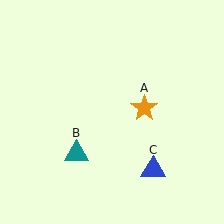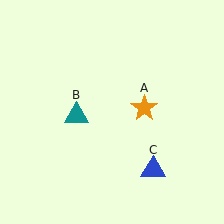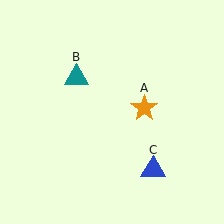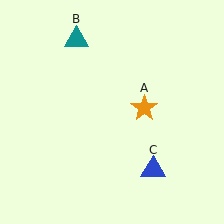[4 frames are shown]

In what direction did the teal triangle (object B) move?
The teal triangle (object B) moved up.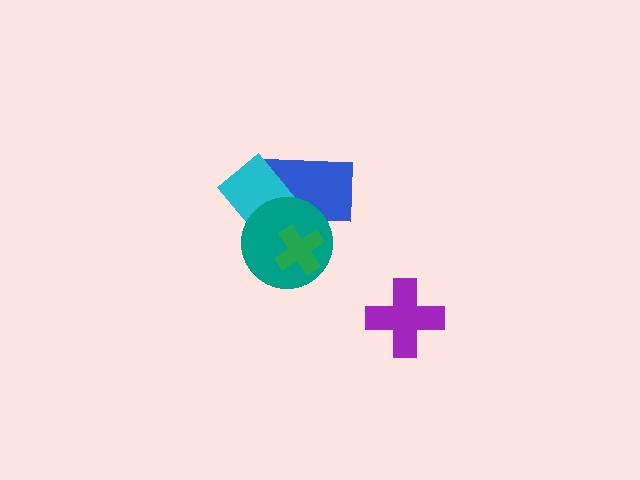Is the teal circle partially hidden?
Yes, it is partially covered by another shape.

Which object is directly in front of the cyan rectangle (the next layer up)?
The teal circle is directly in front of the cyan rectangle.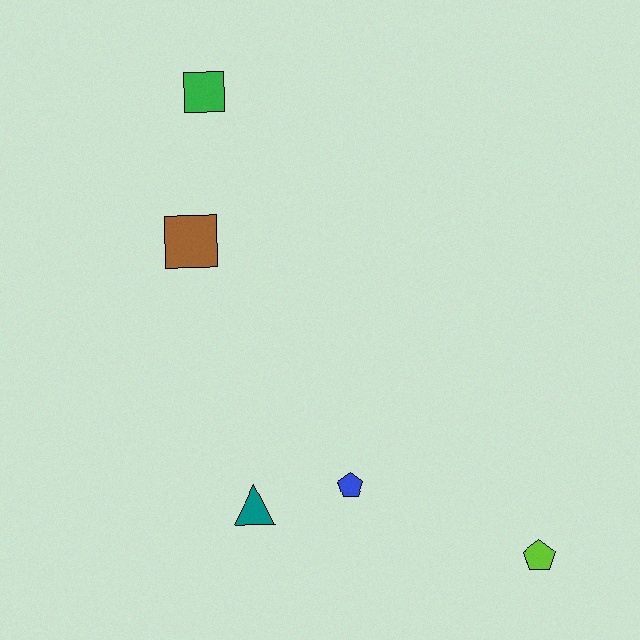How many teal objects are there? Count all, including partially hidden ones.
There is 1 teal object.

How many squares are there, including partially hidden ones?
There are 2 squares.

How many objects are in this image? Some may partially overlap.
There are 5 objects.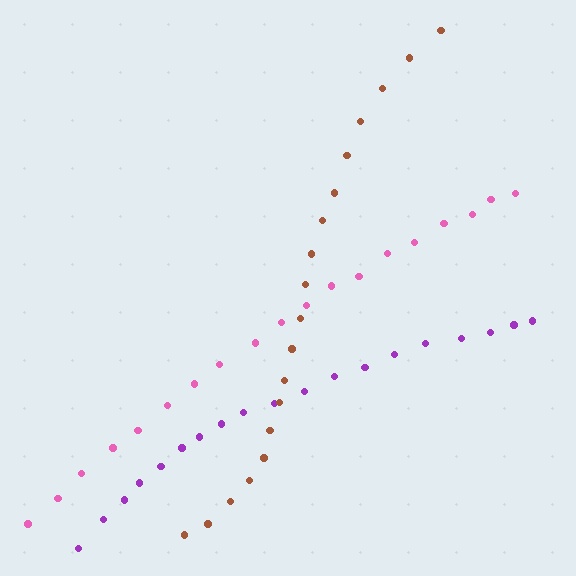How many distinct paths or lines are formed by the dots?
There are 3 distinct paths.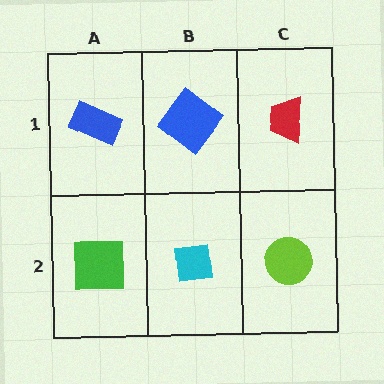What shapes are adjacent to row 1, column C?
A lime circle (row 2, column C), a blue diamond (row 1, column B).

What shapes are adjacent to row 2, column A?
A blue rectangle (row 1, column A), a cyan square (row 2, column B).